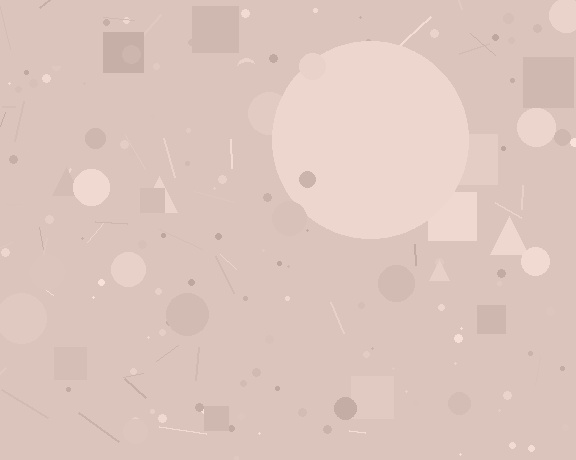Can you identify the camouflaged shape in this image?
The camouflaged shape is a circle.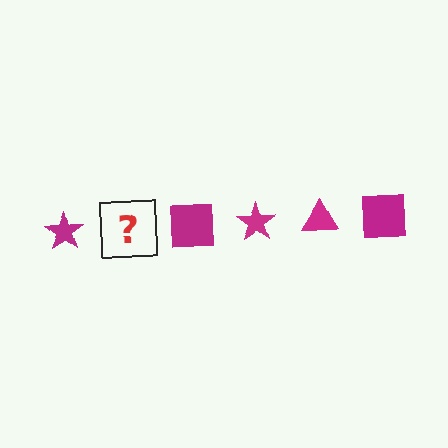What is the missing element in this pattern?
The missing element is a magenta triangle.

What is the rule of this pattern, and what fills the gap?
The rule is that the pattern cycles through star, triangle, square shapes in magenta. The gap should be filled with a magenta triangle.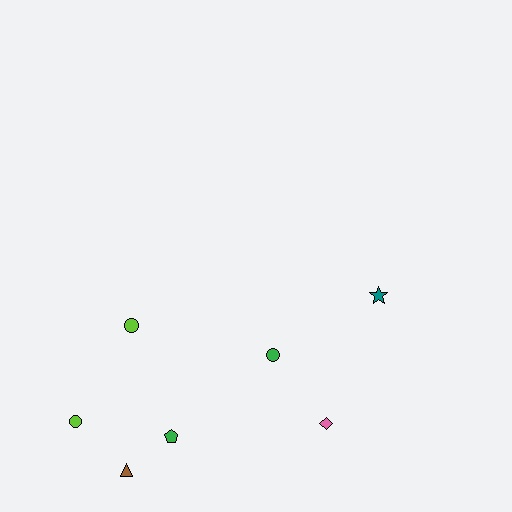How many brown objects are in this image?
There is 1 brown object.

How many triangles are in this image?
There is 1 triangle.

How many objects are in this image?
There are 7 objects.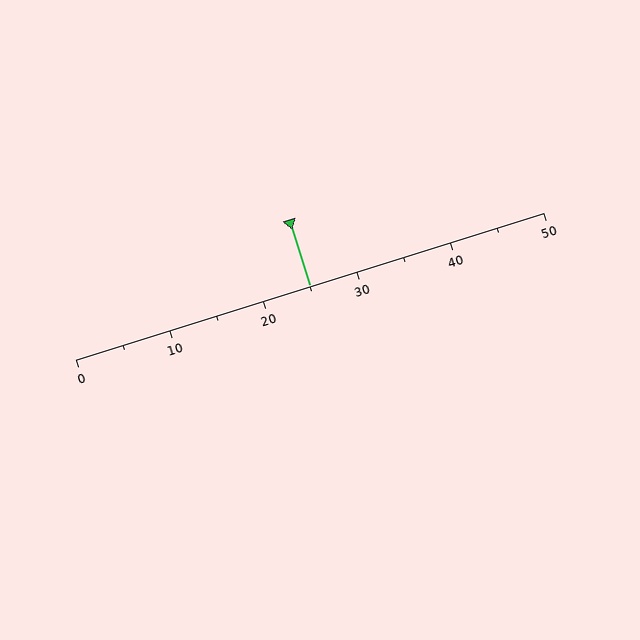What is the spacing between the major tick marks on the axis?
The major ticks are spaced 10 apart.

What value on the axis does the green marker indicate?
The marker indicates approximately 25.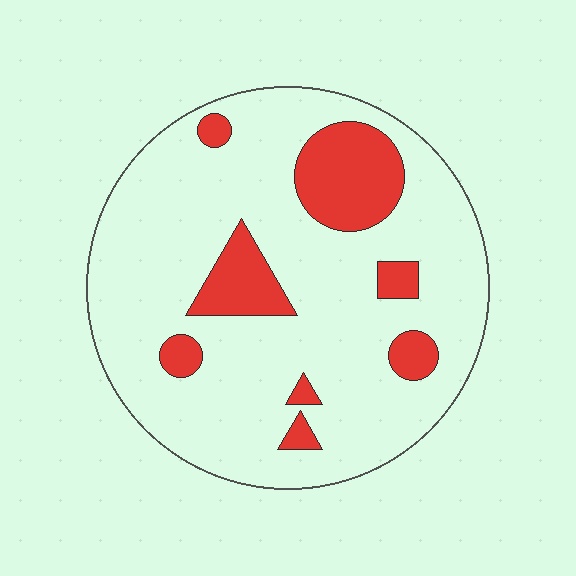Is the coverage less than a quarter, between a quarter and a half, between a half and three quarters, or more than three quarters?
Less than a quarter.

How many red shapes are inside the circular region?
8.